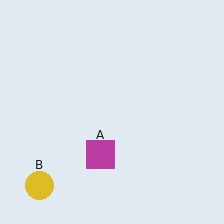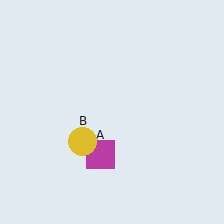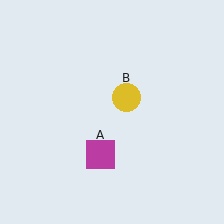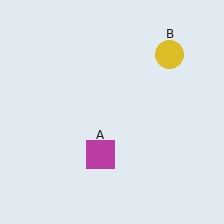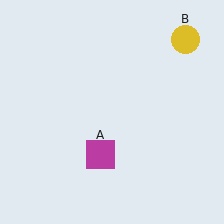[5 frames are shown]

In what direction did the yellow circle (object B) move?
The yellow circle (object B) moved up and to the right.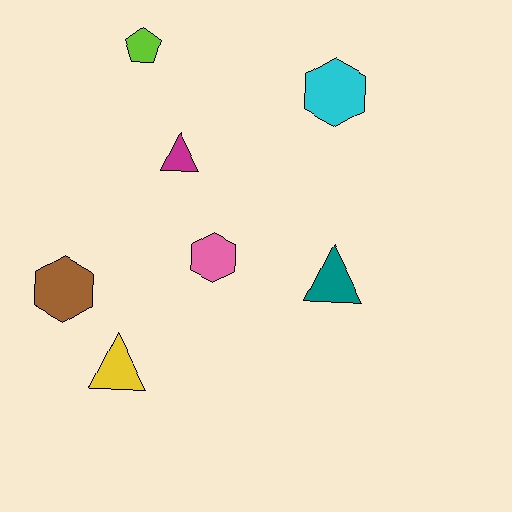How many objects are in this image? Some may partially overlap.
There are 7 objects.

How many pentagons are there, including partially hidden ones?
There is 1 pentagon.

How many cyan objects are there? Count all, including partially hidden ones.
There is 1 cyan object.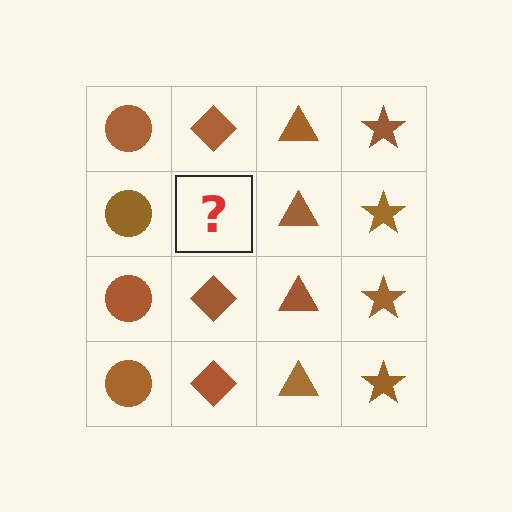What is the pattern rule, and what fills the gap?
The rule is that each column has a consistent shape. The gap should be filled with a brown diamond.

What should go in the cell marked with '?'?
The missing cell should contain a brown diamond.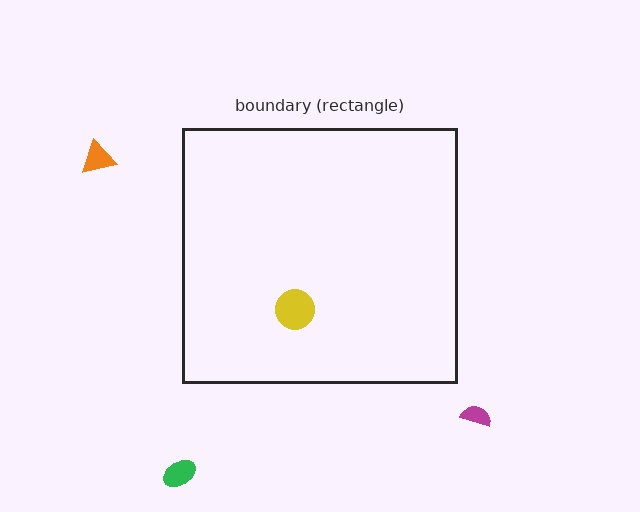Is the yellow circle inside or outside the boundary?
Inside.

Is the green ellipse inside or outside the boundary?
Outside.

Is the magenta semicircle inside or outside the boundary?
Outside.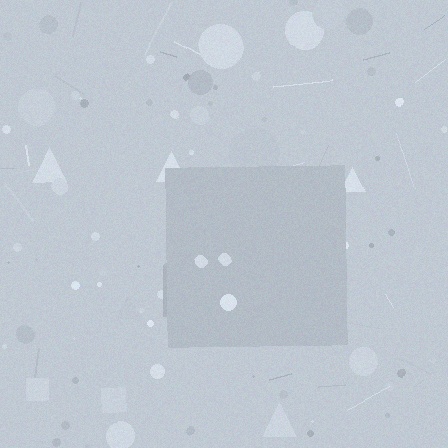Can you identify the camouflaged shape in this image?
The camouflaged shape is a square.